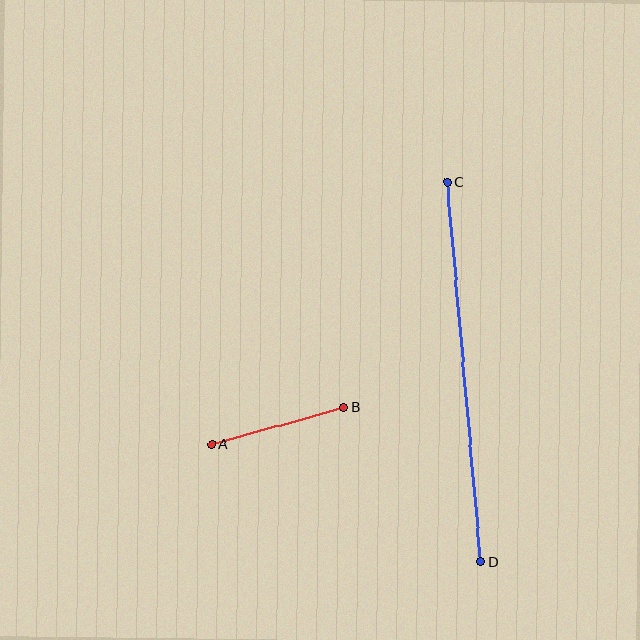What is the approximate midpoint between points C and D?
The midpoint is at approximately (464, 372) pixels.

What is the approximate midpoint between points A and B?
The midpoint is at approximately (278, 426) pixels.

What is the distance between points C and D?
The distance is approximately 381 pixels.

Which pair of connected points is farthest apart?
Points C and D are farthest apart.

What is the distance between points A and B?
The distance is approximately 137 pixels.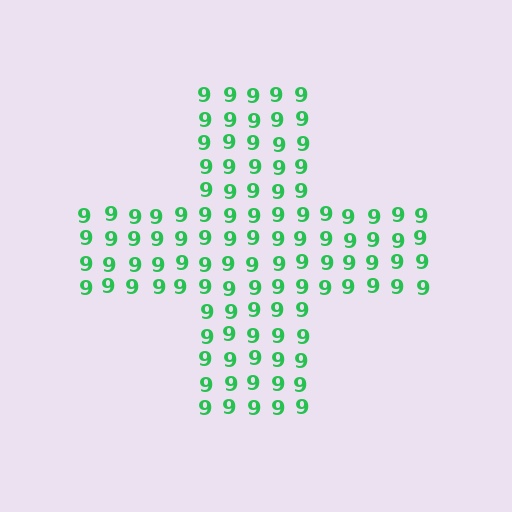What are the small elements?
The small elements are digit 9's.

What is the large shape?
The large shape is a cross.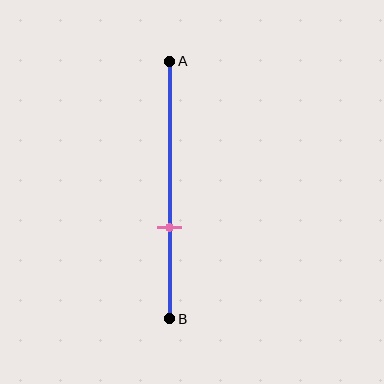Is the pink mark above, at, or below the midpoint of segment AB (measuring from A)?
The pink mark is below the midpoint of segment AB.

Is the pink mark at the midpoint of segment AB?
No, the mark is at about 65% from A, not at the 50% midpoint.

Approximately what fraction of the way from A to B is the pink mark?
The pink mark is approximately 65% of the way from A to B.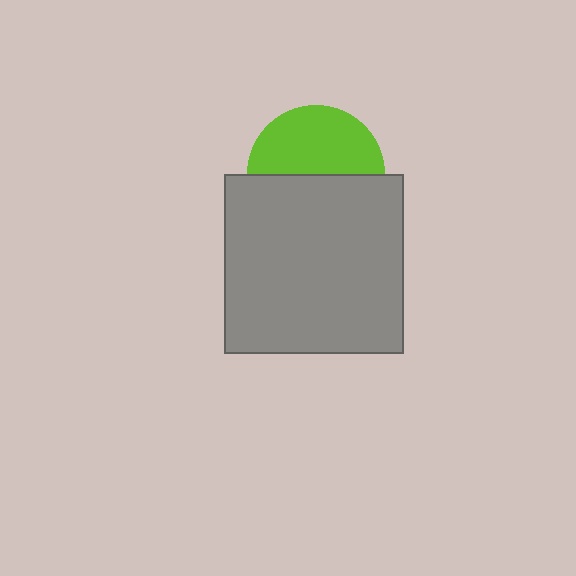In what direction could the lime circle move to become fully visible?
The lime circle could move up. That would shift it out from behind the gray square entirely.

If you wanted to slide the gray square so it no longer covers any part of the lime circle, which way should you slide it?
Slide it down — that is the most direct way to separate the two shapes.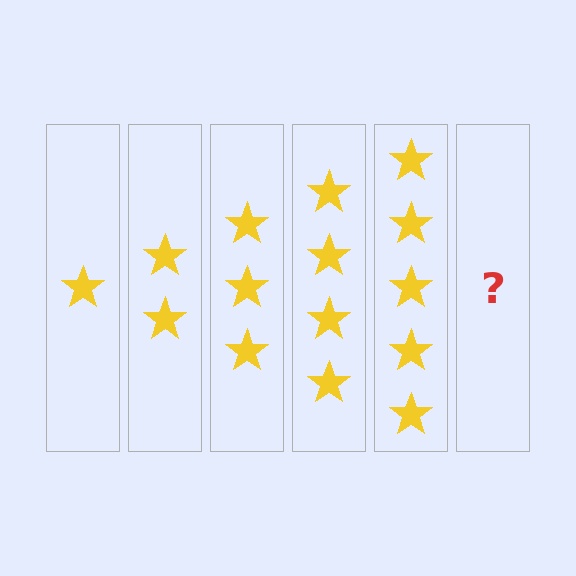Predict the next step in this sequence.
The next step is 6 stars.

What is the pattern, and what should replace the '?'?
The pattern is that each step adds one more star. The '?' should be 6 stars.